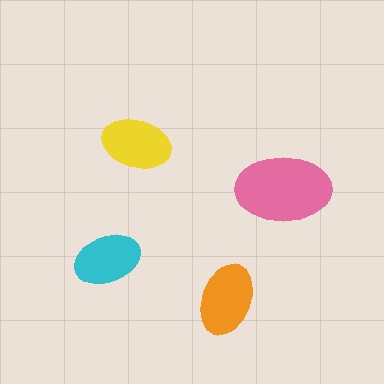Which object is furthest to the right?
The pink ellipse is rightmost.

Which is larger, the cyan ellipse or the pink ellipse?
The pink one.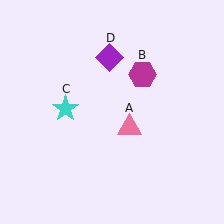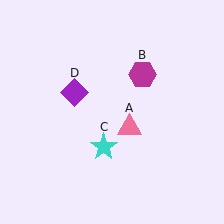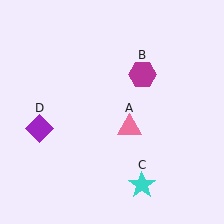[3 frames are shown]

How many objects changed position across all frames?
2 objects changed position: cyan star (object C), purple diamond (object D).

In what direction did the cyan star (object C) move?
The cyan star (object C) moved down and to the right.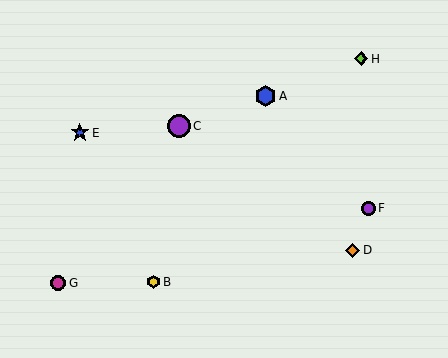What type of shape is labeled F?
Shape F is a purple circle.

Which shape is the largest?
The purple circle (labeled C) is the largest.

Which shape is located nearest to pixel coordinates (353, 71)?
The lime diamond (labeled H) at (361, 59) is nearest to that location.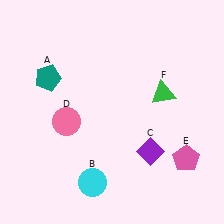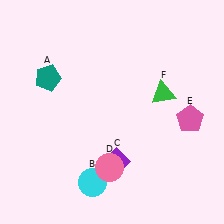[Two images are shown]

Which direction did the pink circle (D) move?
The pink circle (D) moved down.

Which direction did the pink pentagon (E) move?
The pink pentagon (E) moved up.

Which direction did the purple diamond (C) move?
The purple diamond (C) moved left.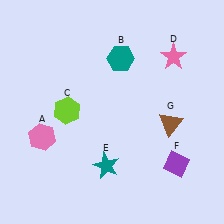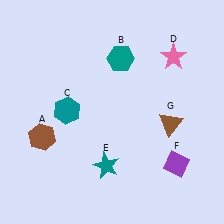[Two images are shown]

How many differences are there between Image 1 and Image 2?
There are 2 differences between the two images.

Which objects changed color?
A changed from pink to brown. C changed from lime to teal.